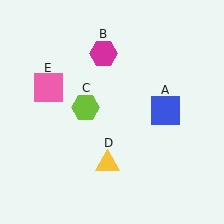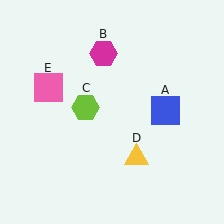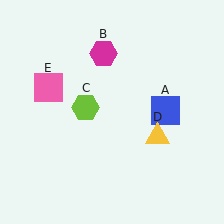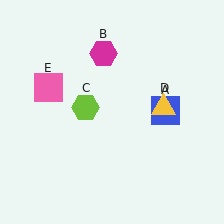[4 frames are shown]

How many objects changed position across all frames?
1 object changed position: yellow triangle (object D).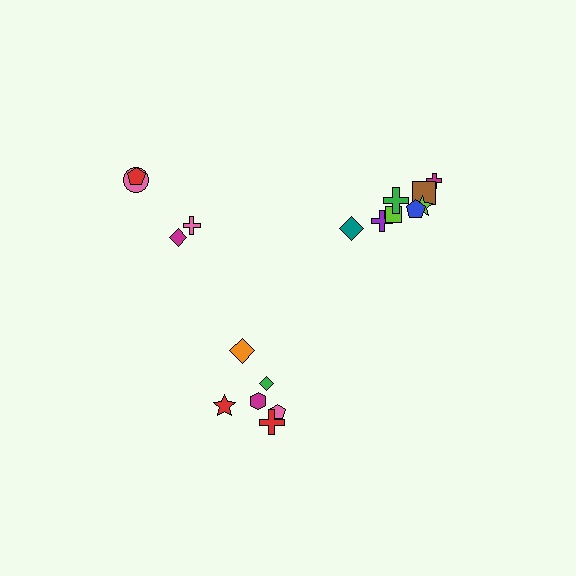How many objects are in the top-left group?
There are 4 objects.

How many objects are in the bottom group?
There are 6 objects.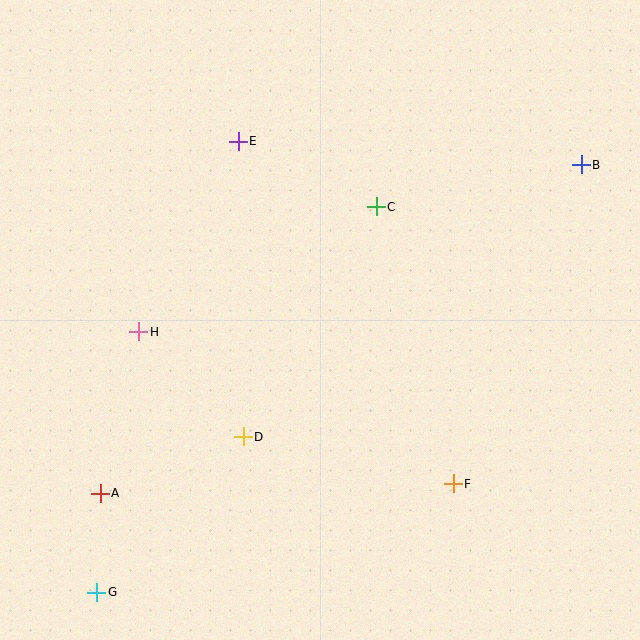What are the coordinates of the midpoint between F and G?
The midpoint between F and G is at (275, 538).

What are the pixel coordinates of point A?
Point A is at (100, 493).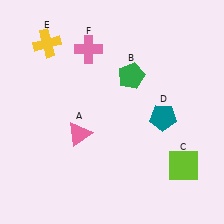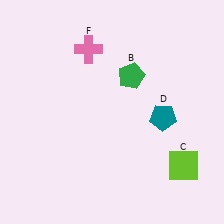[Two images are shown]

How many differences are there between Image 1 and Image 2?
There are 2 differences between the two images.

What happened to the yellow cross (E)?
The yellow cross (E) was removed in Image 2. It was in the top-left area of Image 1.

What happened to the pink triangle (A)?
The pink triangle (A) was removed in Image 2. It was in the bottom-left area of Image 1.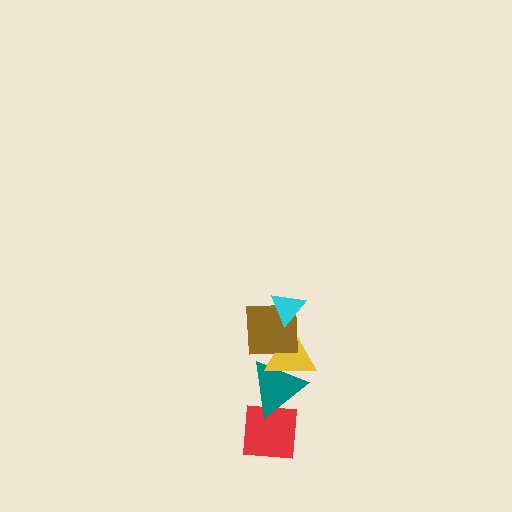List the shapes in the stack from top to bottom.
From top to bottom: the cyan triangle, the brown square, the yellow triangle, the teal triangle, the red square.